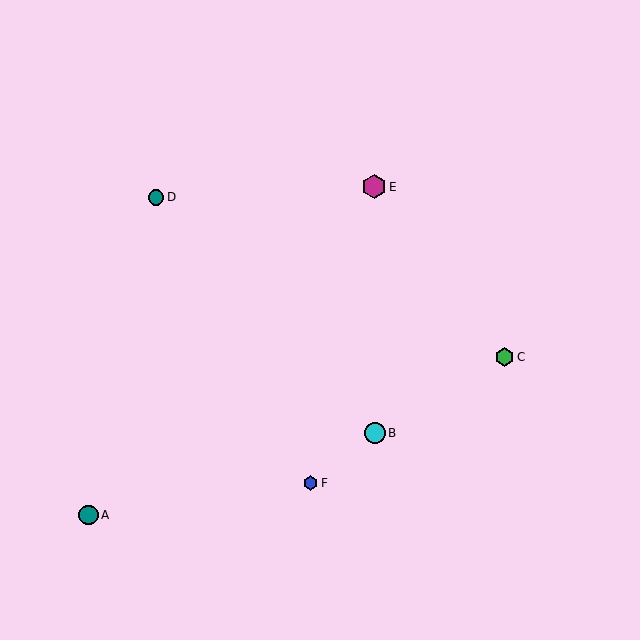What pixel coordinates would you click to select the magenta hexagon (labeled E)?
Click at (374, 187) to select the magenta hexagon E.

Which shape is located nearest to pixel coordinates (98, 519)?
The teal circle (labeled A) at (88, 515) is nearest to that location.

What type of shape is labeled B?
Shape B is a cyan circle.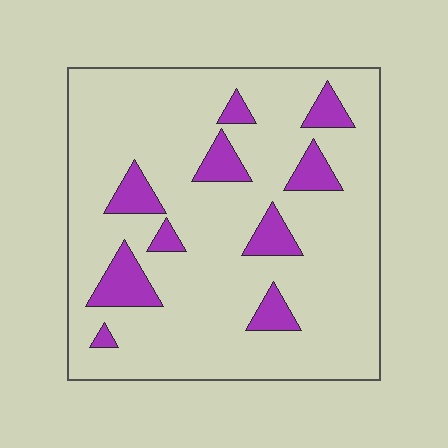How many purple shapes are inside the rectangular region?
10.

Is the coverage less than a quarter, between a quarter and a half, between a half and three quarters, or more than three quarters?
Less than a quarter.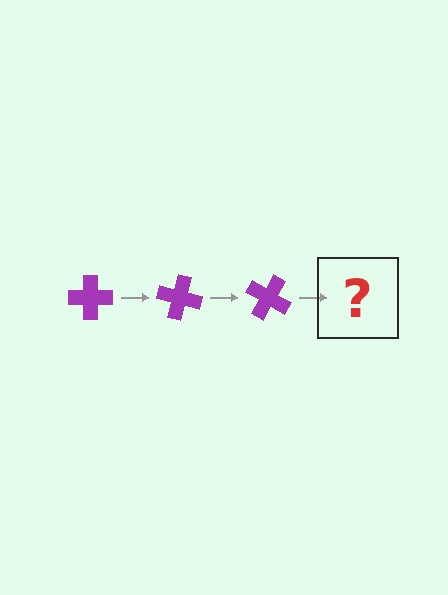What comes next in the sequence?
The next element should be a purple cross rotated 45 degrees.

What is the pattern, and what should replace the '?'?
The pattern is that the cross rotates 15 degrees each step. The '?' should be a purple cross rotated 45 degrees.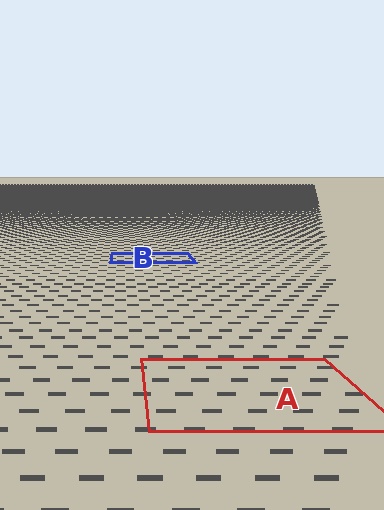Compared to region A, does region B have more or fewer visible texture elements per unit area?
Region B has more texture elements per unit area — they are packed more densely because it is farther away.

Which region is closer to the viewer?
Region A is closer. The texture elements there are larger and more spread out.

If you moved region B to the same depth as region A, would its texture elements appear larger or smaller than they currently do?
They would appear larger. At a closer depth, the same texture elements are projected at a bigger on-screen size.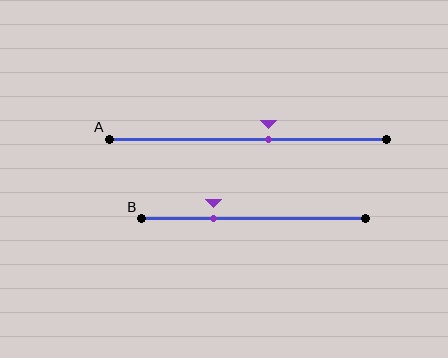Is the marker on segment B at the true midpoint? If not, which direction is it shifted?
No, the marker on segment B is shifted to the left by about 18% of the segment length.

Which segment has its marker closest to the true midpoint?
Segment A has its marker closest to the true midpoint.